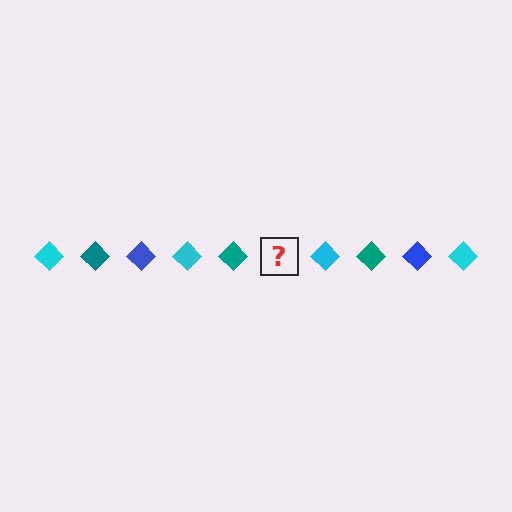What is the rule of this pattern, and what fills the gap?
The rule is that the pattern cycles through cyan, teal, blue diamonds. The gap should be filled with a blue diamond.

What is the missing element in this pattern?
The missing element is a blue diamond.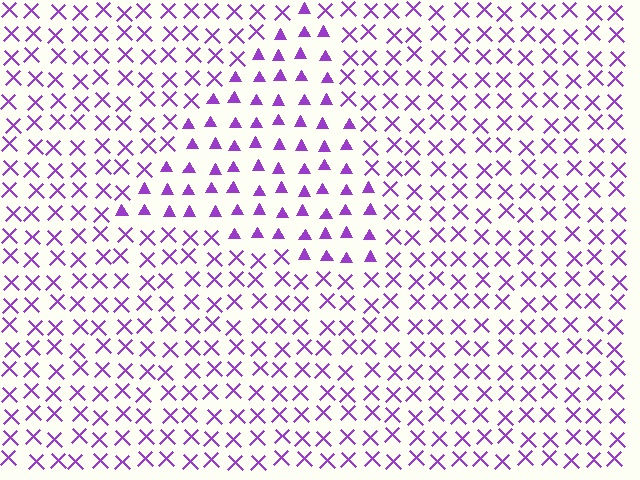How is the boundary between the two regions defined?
The boundary is defined by a change in element shape: triangles inside vs. X marks outside. All elements share the same color and spacing.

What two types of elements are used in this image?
The image uses triangles inside the triangle region and X marks outside it.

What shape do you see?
I see a triangle.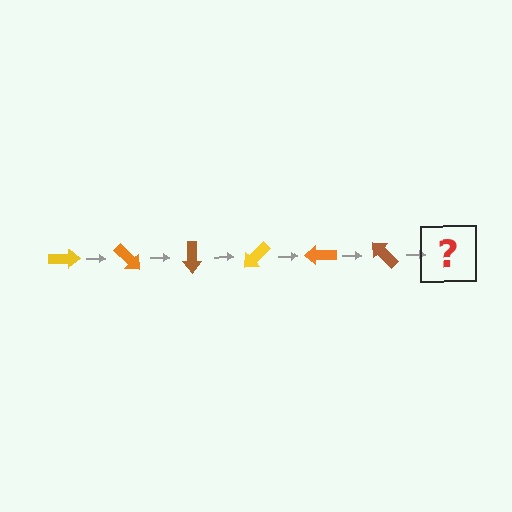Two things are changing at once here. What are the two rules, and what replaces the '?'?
The two rules are that it rotates 45 degrees each step and the color cycles through yellow, orange, and brown. The '?' should be a yellow arrow, rotated 270 degrees from the start.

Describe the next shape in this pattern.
It should be a yellow arrow, rotated 270 degrees from the start.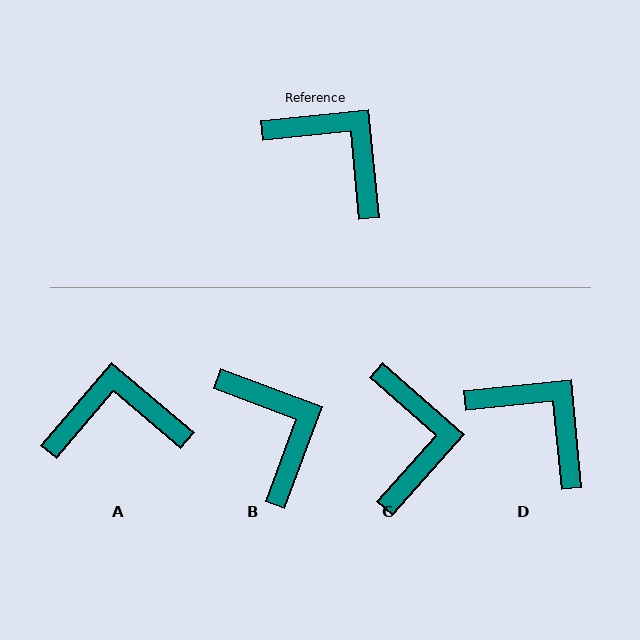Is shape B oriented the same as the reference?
No, it is off by about 26 degrees.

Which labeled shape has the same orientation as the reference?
D.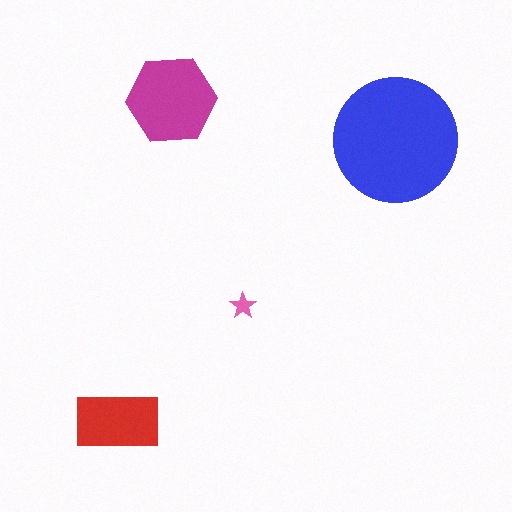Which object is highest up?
The magenta hexagon is topmost.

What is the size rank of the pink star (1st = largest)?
4th.